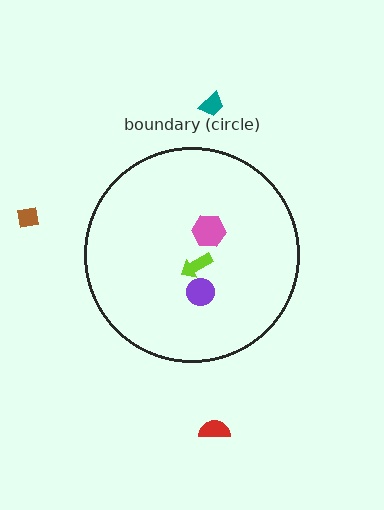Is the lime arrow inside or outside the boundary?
Inside.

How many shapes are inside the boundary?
3 inside, 3 outside.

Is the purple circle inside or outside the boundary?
Inside.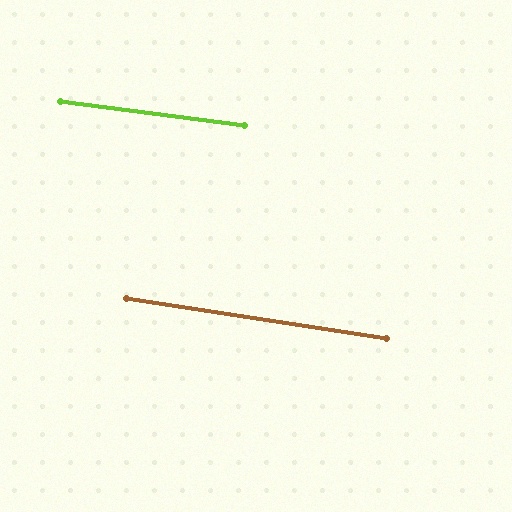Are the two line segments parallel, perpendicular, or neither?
Parallel — their directions differ by only 1.5°.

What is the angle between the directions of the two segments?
Approximately 2 degrees.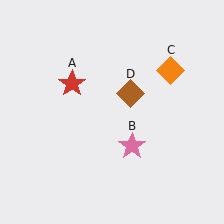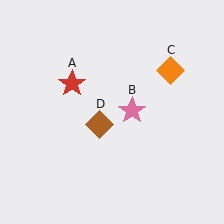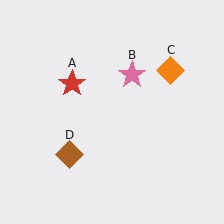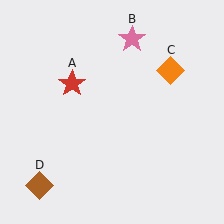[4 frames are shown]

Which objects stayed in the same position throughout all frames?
Red star (object A) and orange diamond (object C) remained stationary.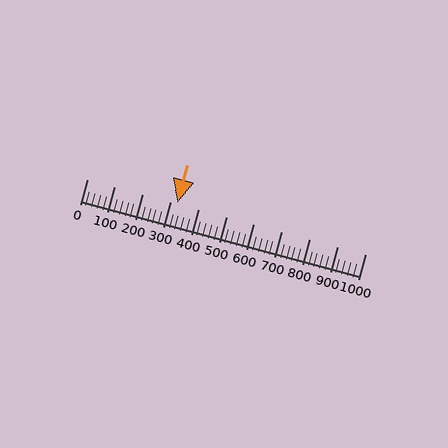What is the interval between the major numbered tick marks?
The major tick marks are spaced 100 units apart.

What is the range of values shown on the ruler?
The ruler shows values from 0 to 1000.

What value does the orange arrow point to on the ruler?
The orange arrow points to approximately 324.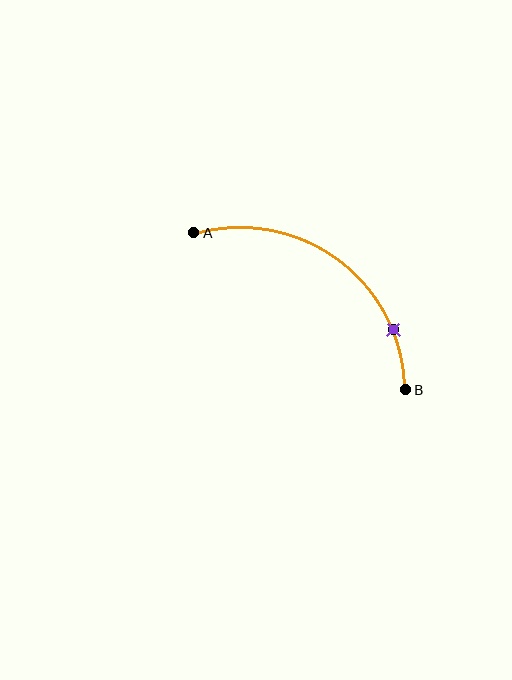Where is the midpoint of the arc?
The arc midpoint is the point on the curve farthest from the straight line joining A and B. It sits above and to the right of that line.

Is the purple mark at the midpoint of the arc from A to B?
No. The purple mark lies on the arc but is closer to endpoint B. The arc midpoint would be at the point on the curve equidistant along the arc from both A and B.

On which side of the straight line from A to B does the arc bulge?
The arc bulges above and to the right of the straight line connecting A and B.